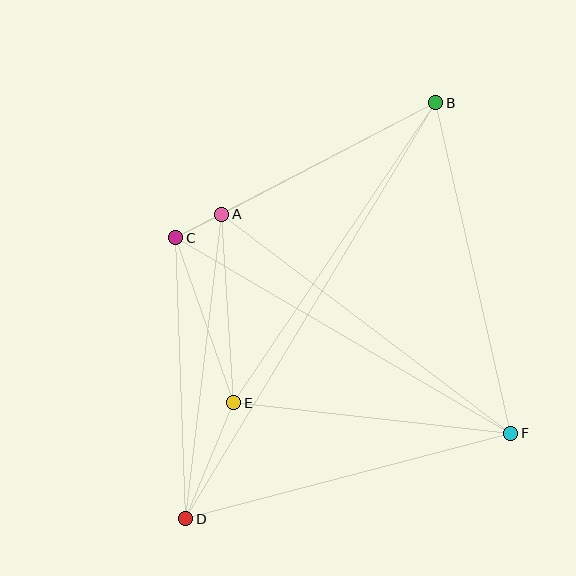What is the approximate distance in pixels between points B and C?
The distance between B and C is approximately 293 pixels.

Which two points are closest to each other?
Points A and C are closest to each other.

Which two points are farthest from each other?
Points B and D are farthest from each other.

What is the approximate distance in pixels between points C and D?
The distance between C and D is approximately 281 pixels.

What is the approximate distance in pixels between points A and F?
The distance between A and F is approximately 363 pixels.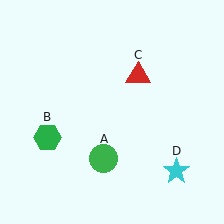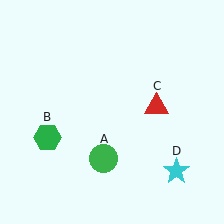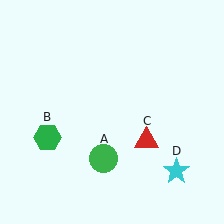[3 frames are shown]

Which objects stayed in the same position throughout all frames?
Green circle (object A) and green hexagon (object B) and cyan star (object D) remained stationary.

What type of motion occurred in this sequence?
The red triangle (object C) rotated clockwise around the center of the scene.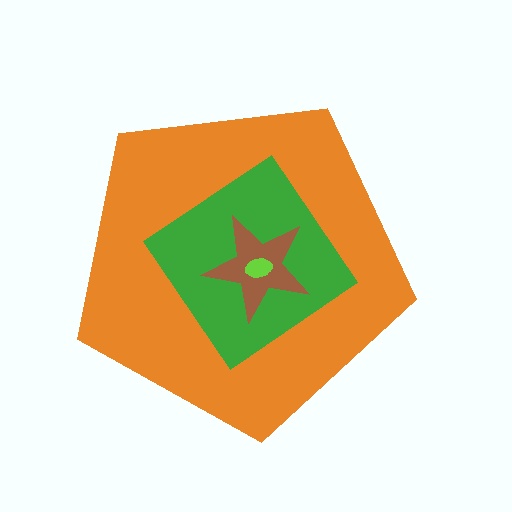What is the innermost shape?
The lime ellipse.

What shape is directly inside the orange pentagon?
The green diamond.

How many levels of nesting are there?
4.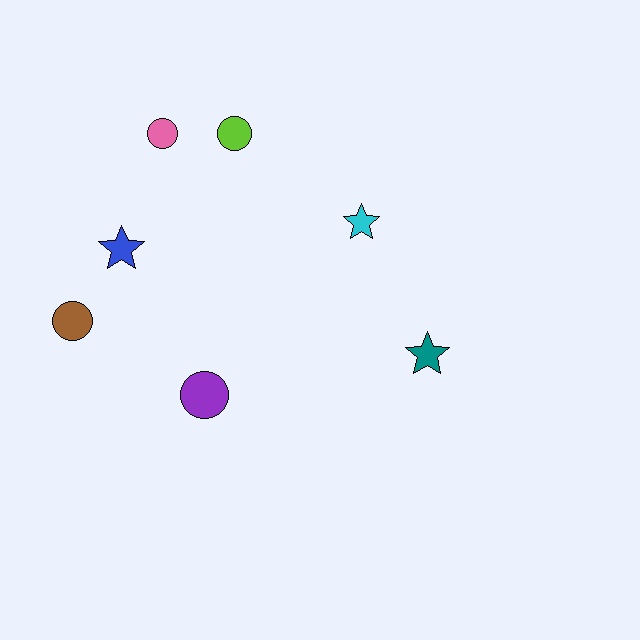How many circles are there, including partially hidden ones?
There are 4 circles.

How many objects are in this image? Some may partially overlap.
There are 7 objects.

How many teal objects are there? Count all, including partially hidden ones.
There is 1 teal object.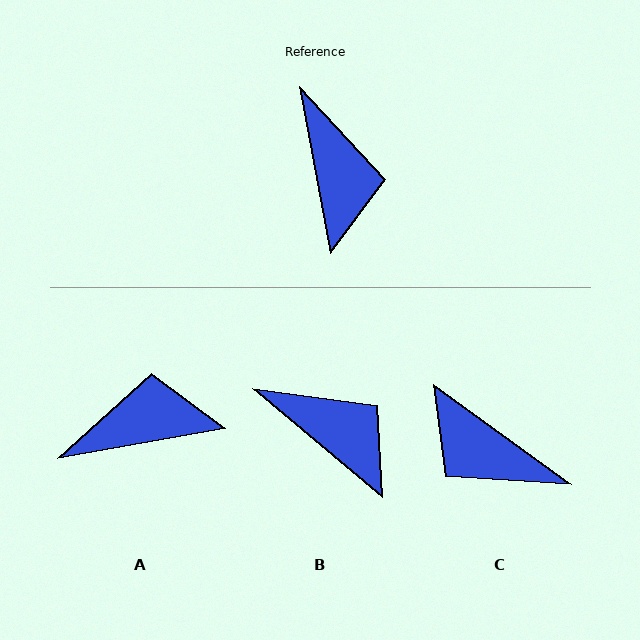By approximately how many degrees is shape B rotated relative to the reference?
Approximately 39 degrees counter-clockwise.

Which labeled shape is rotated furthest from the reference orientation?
C, about 136 degrees away.